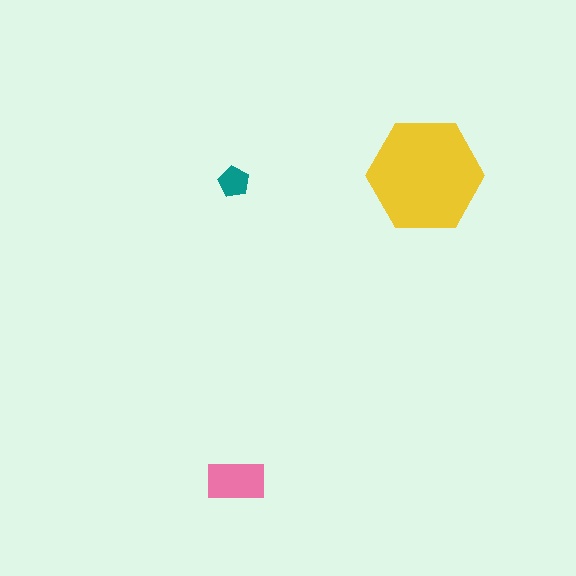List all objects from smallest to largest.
The teal pentagon, the pink rectangle, the yellow hexagon.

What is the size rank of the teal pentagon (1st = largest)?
3rd.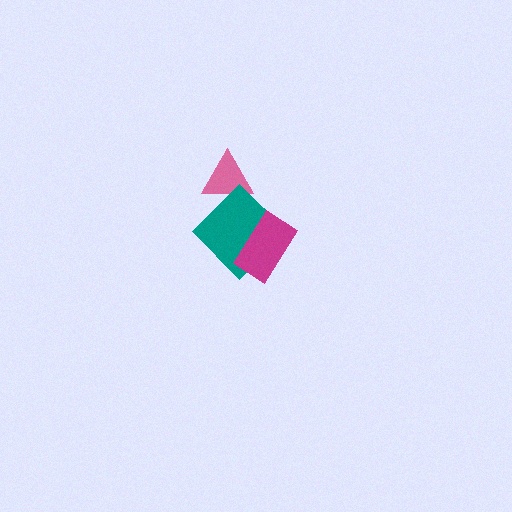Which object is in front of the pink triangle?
The teal diamond is in front of the pink triangle.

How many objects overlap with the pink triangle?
1 object overlaps with the pink triangle.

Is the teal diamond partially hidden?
Yes, it is partially covered by another shape.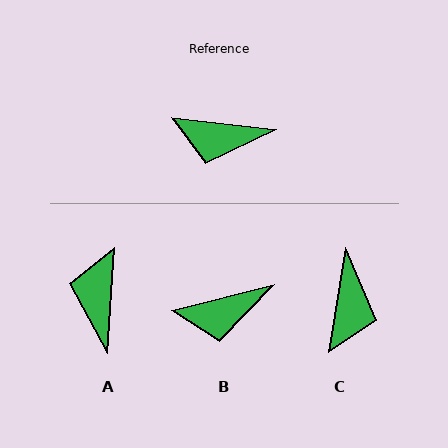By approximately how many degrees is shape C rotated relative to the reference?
Approximately 87 degrees counter-clockwise.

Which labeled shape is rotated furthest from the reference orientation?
A, about 88 degrees away.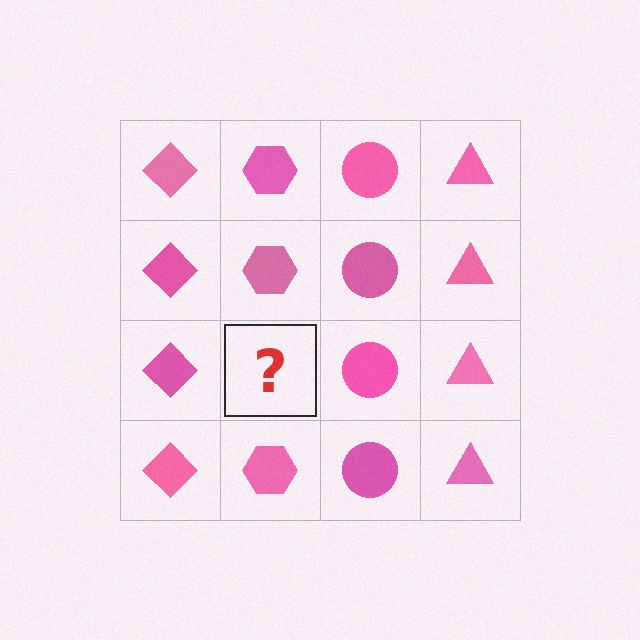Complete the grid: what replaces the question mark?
The question mark should be replaced with a pink hexagon.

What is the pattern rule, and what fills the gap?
The rule is that each column has a consistent shape. The gap should be filled with a pink hexagon.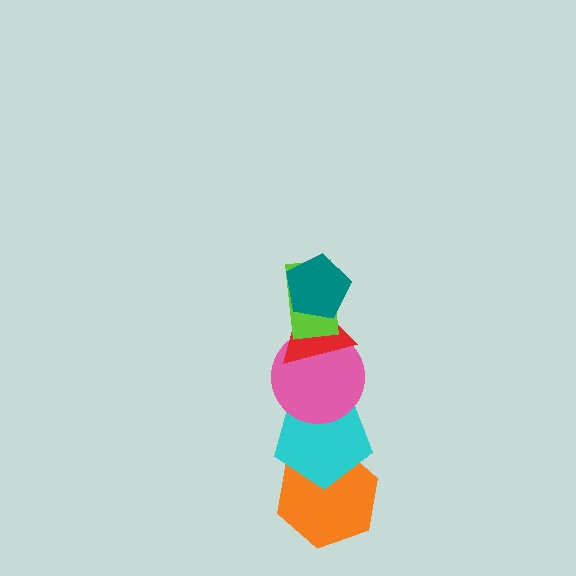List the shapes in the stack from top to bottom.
From top to bottom: the teal pentagon, the lime rectangle, the red triangle, the pink circle, the cyan pentagon, the orange hexagon.